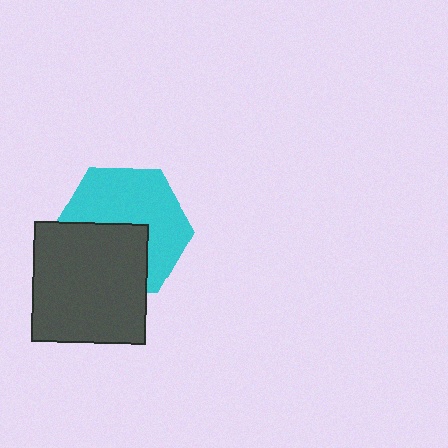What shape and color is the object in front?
The object in front is a dark gray rectangle.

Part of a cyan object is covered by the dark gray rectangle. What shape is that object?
It is a hexagon.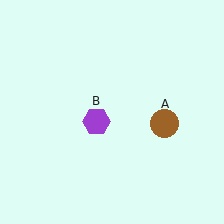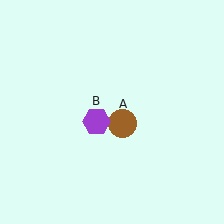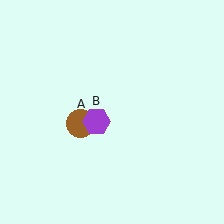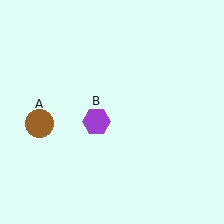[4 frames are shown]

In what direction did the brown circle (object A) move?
The brown circle (object A) moved left.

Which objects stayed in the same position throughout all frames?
Purple hexagon (object B) remained stationary.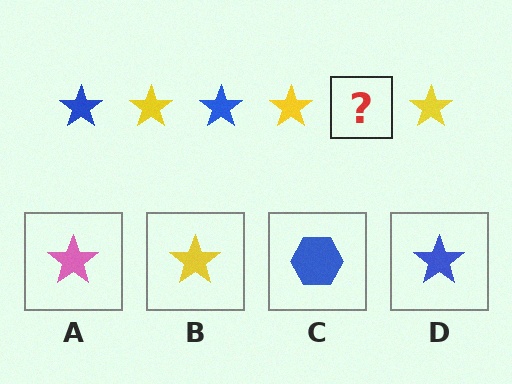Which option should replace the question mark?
Option D.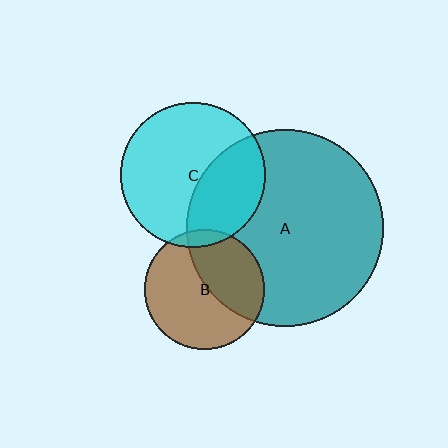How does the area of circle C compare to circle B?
Approximately 1.5 times.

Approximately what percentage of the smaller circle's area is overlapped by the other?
Approximately 35%.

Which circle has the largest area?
Circle A (teal).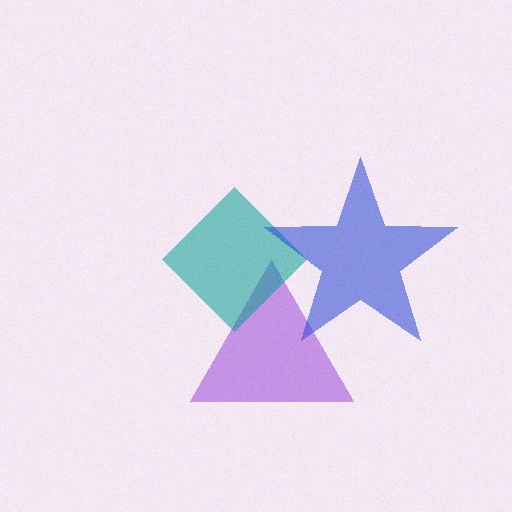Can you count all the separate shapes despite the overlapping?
Yes, there are 3 separate shapes.